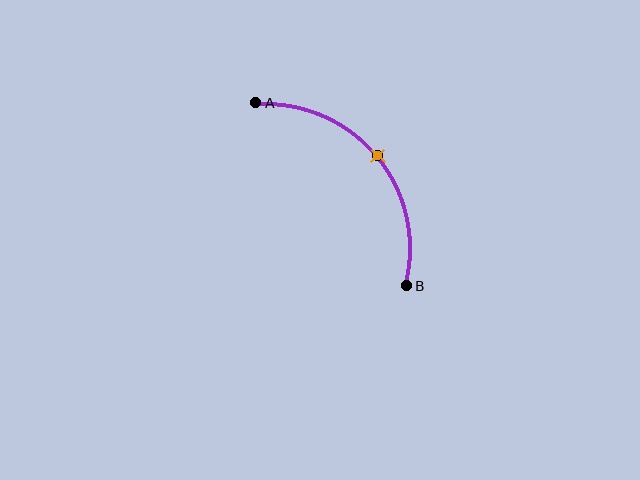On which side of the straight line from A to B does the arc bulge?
The arc bulges above and to the right of the straight line connecting A and B.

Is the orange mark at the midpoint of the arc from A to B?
Yes. The orange mark lies on the arc at equal arc-length from both A and B — it is the arc midpoint.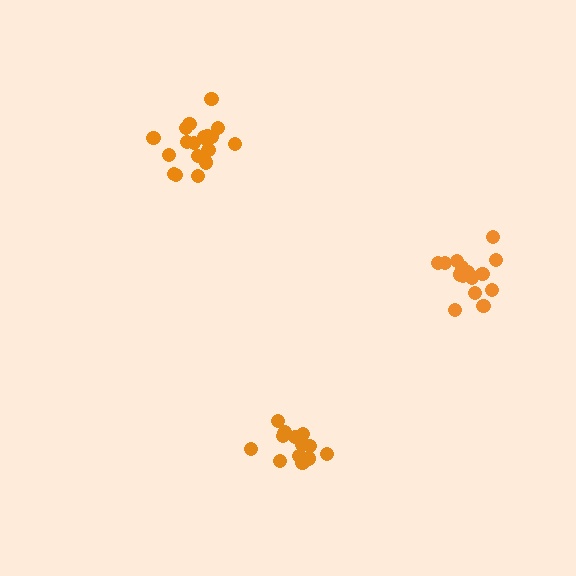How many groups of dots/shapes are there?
There are 3 groups.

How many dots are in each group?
Group 1: 18 dots, Group 2: 14 dots, Group 3: 15 dots (47 total).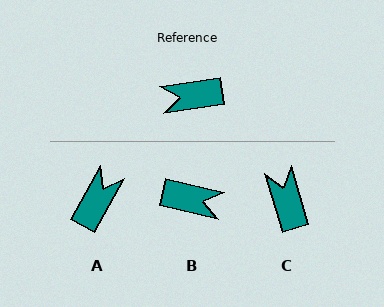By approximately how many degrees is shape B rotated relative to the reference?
Approximately 158 degrees counter-clockwise.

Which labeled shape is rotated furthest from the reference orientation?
B, about 158 degrees away.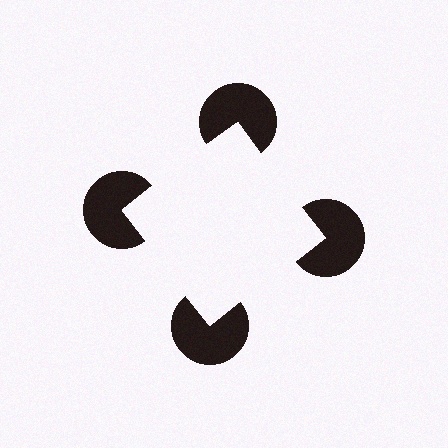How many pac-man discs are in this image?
There are 4 — one at each vertex of the illusory square.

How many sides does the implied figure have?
4 sides.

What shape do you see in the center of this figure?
An illusory square — its edges are inferred from the aligned wedge cuts in the pac-man discs, not physically drawn.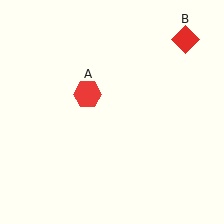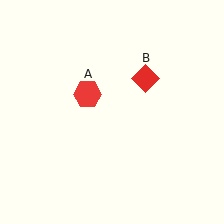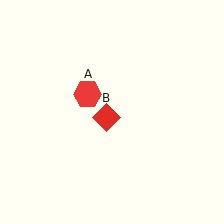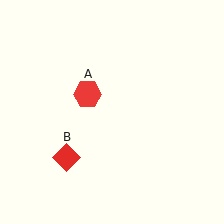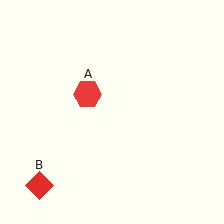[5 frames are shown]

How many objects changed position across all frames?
1 object changed position: red diamond (object B).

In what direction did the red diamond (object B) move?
The red diamond (object B) moved down and to the left.